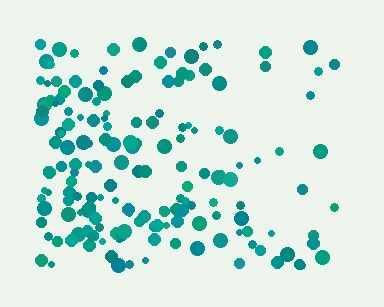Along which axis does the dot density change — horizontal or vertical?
Horizontal.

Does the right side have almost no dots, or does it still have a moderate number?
Still a moderate number, just noticeably fewer than the left.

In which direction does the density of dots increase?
From right to left, with the left side densest.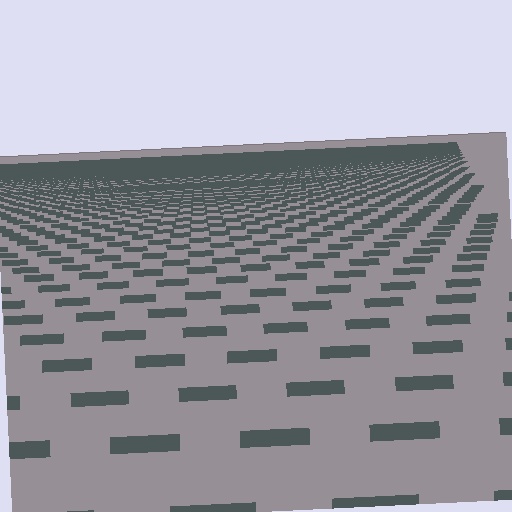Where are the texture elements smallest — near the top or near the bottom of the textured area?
Near the top.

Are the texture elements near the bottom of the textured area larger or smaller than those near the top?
Larger. Near the bottom, elements are closer to the viewer and appear at a bigger on-screen size.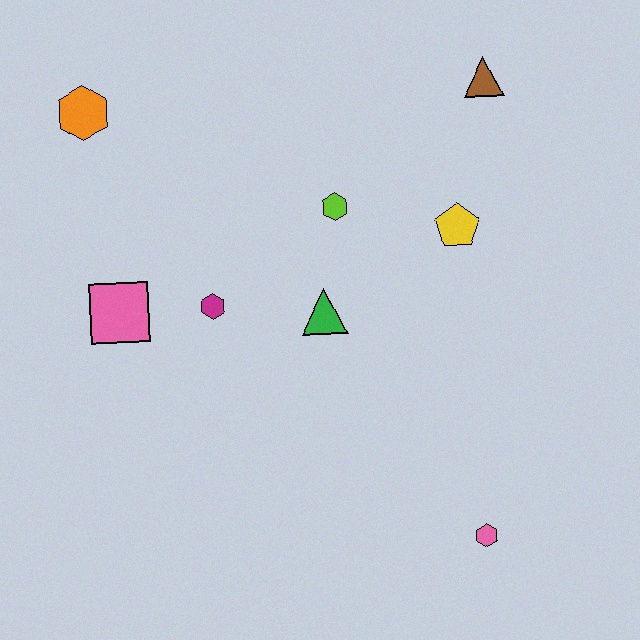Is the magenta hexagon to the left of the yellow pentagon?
Yes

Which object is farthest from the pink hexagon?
The orange hexagon is farthest from the pink hexagon.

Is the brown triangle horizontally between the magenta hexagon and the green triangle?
No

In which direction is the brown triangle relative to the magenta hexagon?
The brown triangle is to the right of the magenta hexagon.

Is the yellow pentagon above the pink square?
Yes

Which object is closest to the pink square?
The magenta hexagon is closest to the pink square.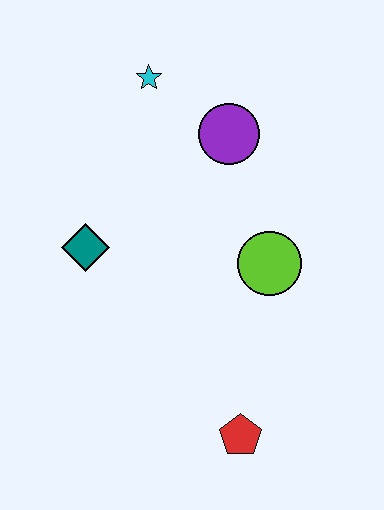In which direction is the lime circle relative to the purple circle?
The lime circle is below the purple circle.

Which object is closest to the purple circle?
The cyan star is closest to the purple circle.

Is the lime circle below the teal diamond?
Yes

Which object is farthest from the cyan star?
The red pentagon is farthest from the cyan star.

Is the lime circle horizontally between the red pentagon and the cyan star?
No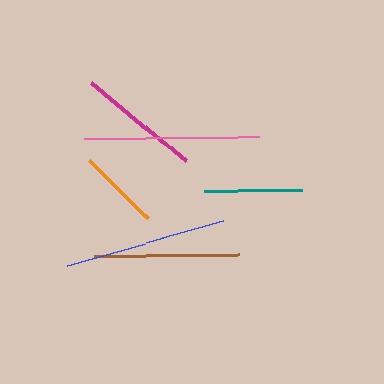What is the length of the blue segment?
The blue segment is approximately 163 pixels long.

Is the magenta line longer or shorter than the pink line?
The pink line is longer than the magenta line.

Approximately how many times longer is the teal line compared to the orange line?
The teal line is approximately 1.2 times the length of the orange line.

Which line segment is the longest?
The pink line is the longest at approximately 175 pixels.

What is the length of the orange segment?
The orange segment is approximately 83 pixels long.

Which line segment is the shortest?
The orange line is the shortest at approximately 83 pixels.